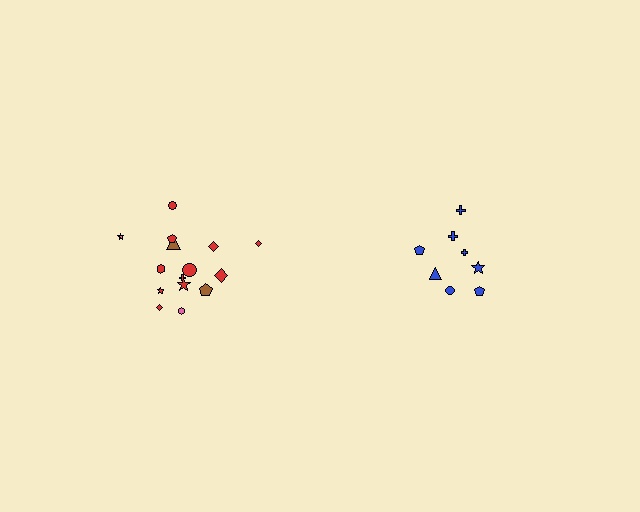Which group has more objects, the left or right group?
The left group.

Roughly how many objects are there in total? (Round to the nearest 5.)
Roughly 25 objects in total.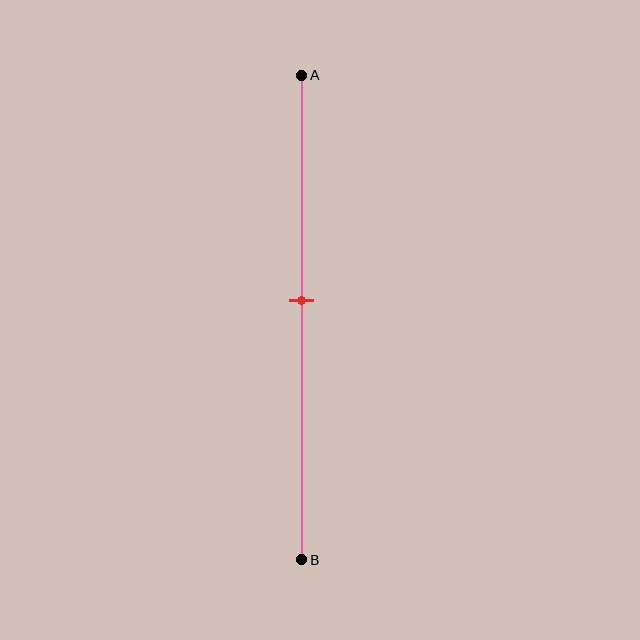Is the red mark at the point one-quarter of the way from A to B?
No, the mark is at about 45% from A, not at the 25% one-quarter point.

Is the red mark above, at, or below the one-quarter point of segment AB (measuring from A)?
The red mark is below the one-quarter point of segment AB.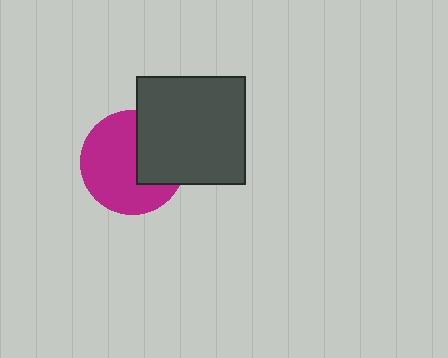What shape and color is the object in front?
The object in front is a dark gray square.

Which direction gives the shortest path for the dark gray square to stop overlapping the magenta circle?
Moving right gives the shortest separation.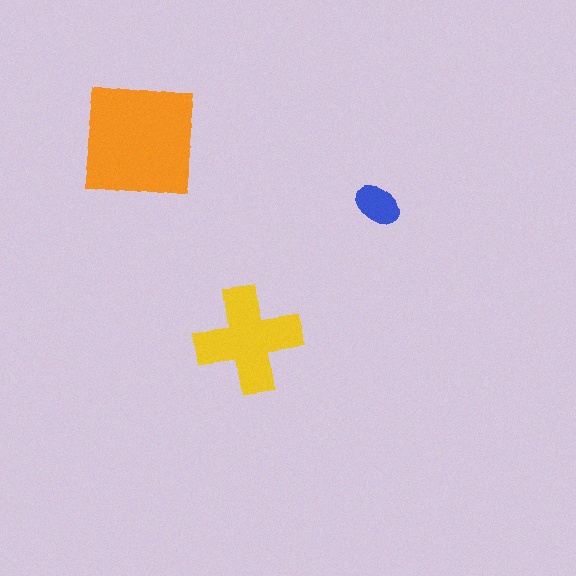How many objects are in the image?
There are 3 objects in the image.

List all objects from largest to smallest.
The orange square, the yellow cross, the blue ellipse.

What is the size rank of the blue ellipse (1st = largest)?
3rd.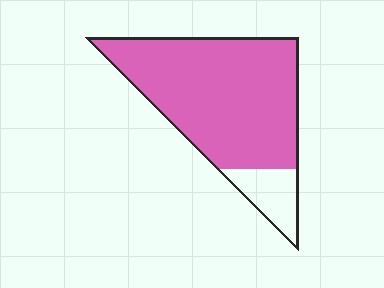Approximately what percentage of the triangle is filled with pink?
Approximately 85%.